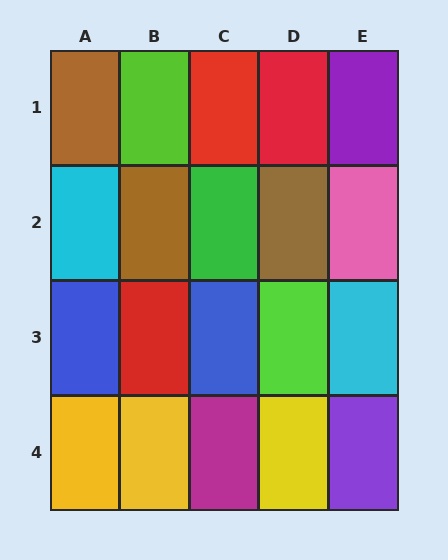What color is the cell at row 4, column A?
Yellow.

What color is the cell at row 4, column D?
Yellow.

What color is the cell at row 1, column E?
Purple.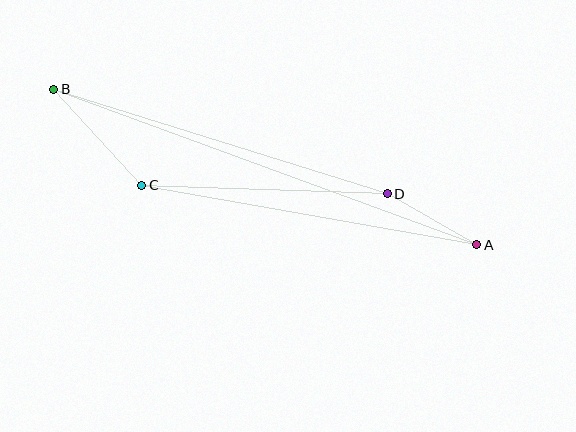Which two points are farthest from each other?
Points A and B are farthest from each other.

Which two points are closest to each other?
Points A and D are closest to each other.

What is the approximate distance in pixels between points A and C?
The distance between A and C is approximately 340 pixels.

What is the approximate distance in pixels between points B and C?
The distance between B and C is approximately 130 pixels.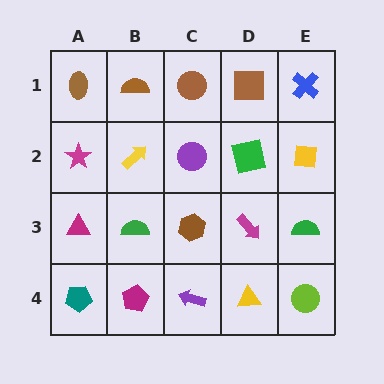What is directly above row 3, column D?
A green square.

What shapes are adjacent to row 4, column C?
A brown hexagon (row 3, column C), a magenta pentagon (row 4, column B), a yellow triangle (row 4, column D).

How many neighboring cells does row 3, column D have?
4.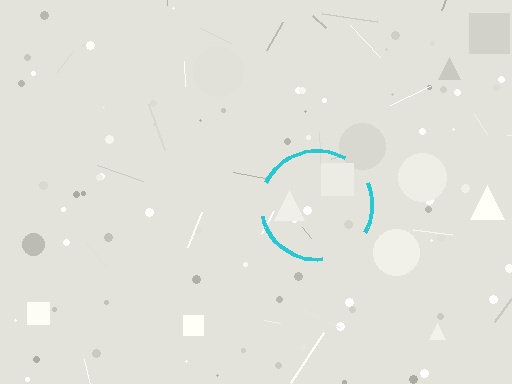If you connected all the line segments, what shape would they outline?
They would outline a circle.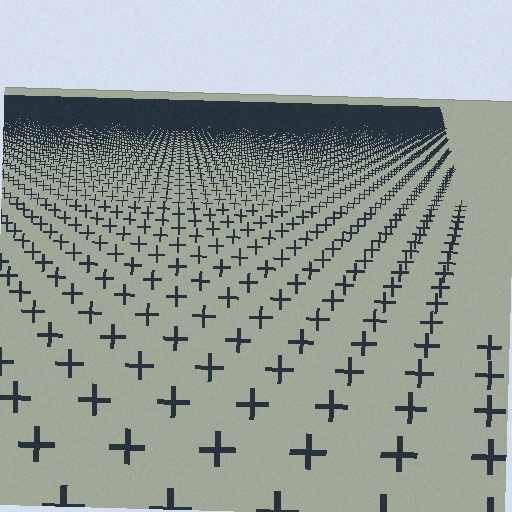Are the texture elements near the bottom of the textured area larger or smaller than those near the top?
Larger. Near the bottom, elements are closer to the viewer and appear at a bigger on-screen size.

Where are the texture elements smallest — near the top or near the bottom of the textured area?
Near the top.